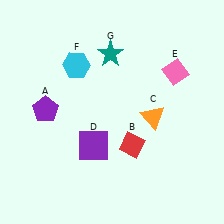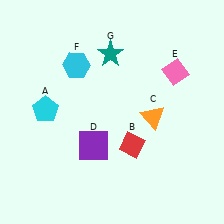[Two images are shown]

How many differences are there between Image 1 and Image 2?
There is 1 difference between the two images.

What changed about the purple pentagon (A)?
In Image 1, A is purple. In Image 2, it changed to cyan.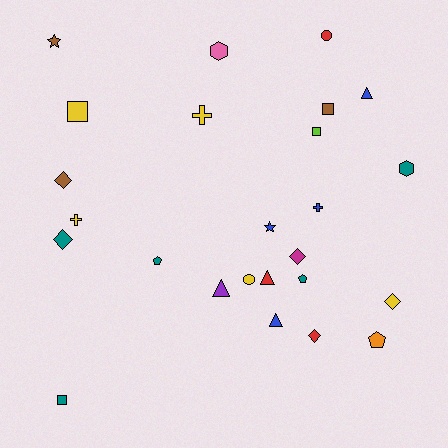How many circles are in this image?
There are 2 circles.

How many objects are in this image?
There are 25 objects.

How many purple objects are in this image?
There is 1 purple object.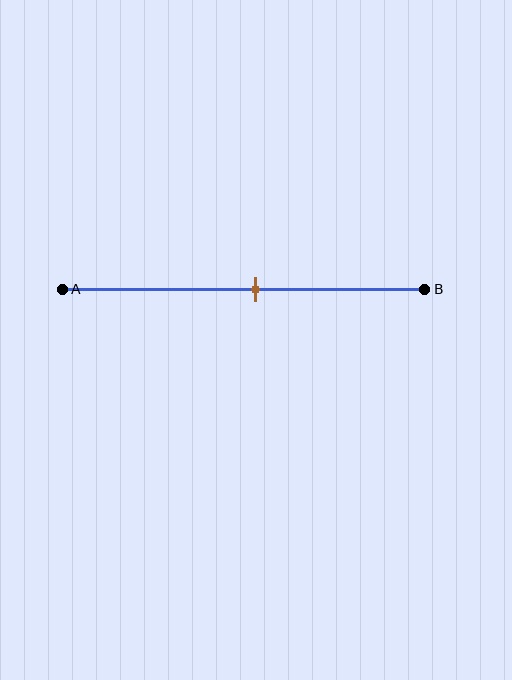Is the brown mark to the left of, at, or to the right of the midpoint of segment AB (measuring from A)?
The brown mark is to the right of the midpoint of segment AB.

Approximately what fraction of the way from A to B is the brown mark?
The brown mark is approximately 55% of the way from A to B.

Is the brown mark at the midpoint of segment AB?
No, the mark is at about 55% from A, not at the 50% midpoint.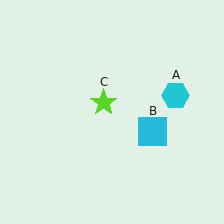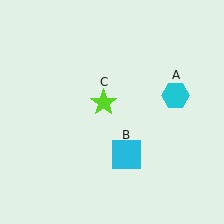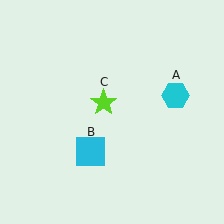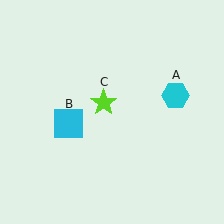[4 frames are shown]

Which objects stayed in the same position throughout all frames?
Cyan hexagon (object A) and lime star (object C) remained stationary.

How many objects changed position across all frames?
1 object changed position: cyan square (object B).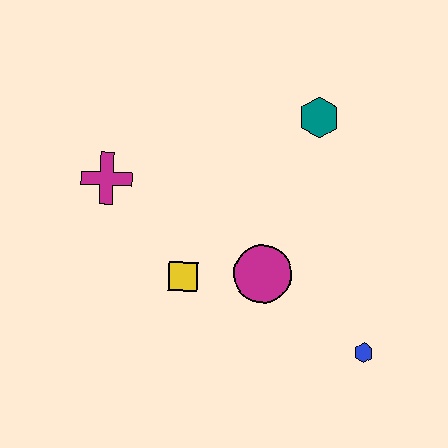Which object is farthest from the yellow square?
The teal hexagon is farthest from the yellow square.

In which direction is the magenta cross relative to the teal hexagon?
The magenta cross is to the left of the teal hexagon.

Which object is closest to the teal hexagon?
The magenta circle is closest to the teal hexagon.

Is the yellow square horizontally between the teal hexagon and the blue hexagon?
No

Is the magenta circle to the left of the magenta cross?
No